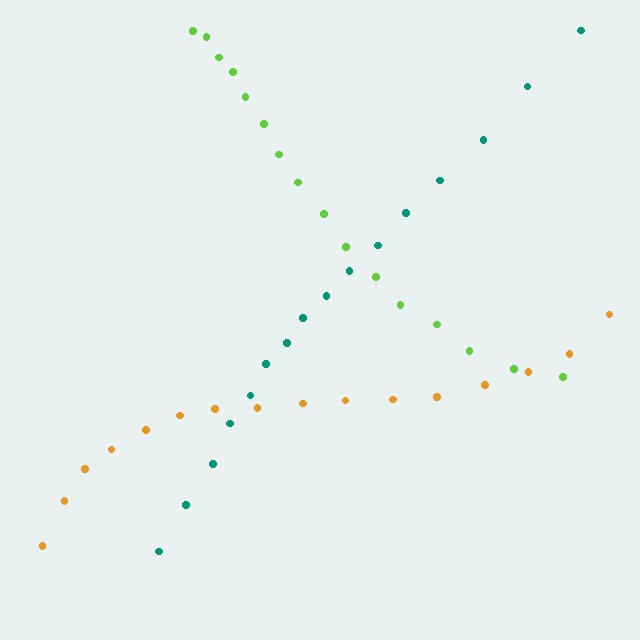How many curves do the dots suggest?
There are 3 distinct paths.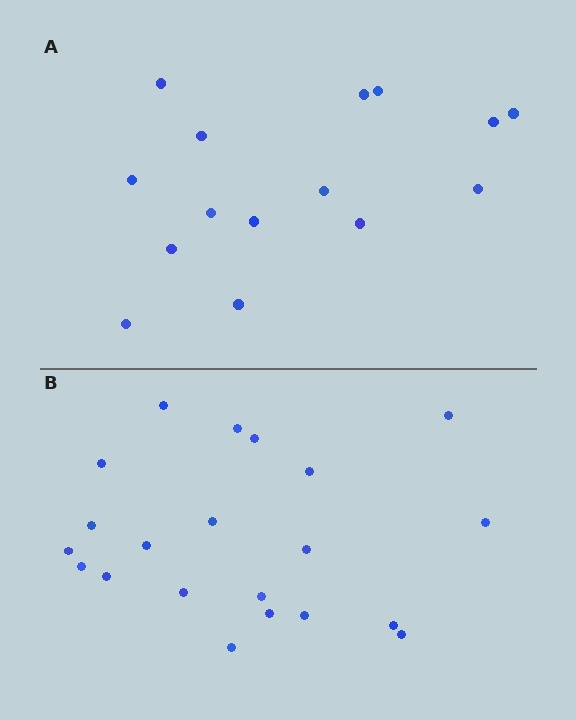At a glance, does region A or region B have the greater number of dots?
Region B (the bottom region) has more dots.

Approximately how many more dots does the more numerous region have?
Region B has about 6 more dots than region A.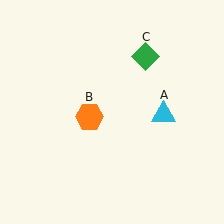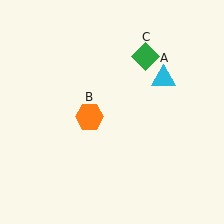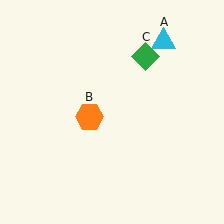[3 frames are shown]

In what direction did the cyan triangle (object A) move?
The cyan triangle (object A) moved up.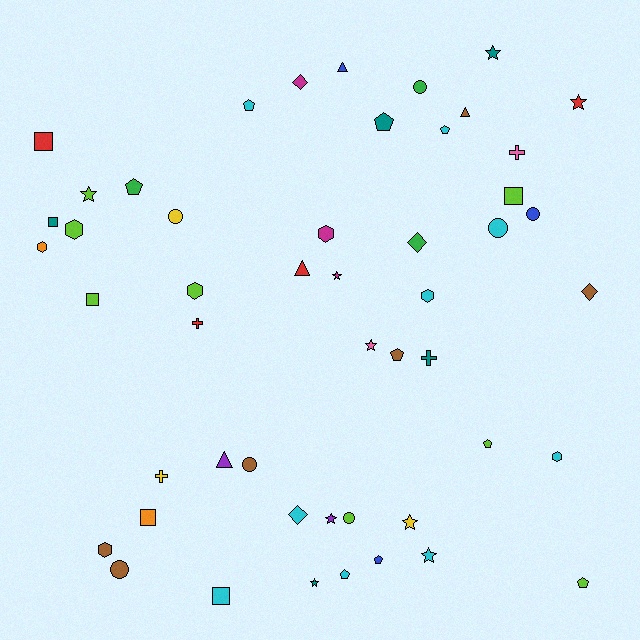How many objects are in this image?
There are 50 objects.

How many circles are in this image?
There are 7 circles.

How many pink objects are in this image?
There are 2 pink objects.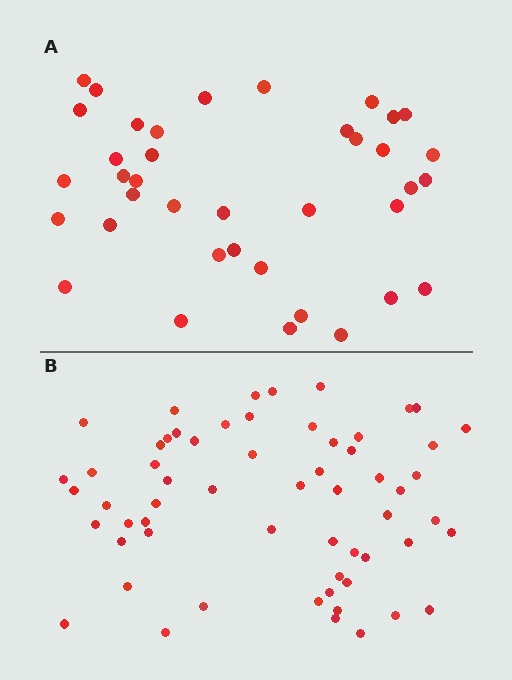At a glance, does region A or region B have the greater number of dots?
Region B (the bottom region) has more dots.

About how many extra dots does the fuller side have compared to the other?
Region B has approximately 20 more dots than region A.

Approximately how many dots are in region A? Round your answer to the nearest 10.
About 40 dots. (The exact count is 38, which rounds to 40.)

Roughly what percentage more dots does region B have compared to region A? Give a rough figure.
About 60% more.